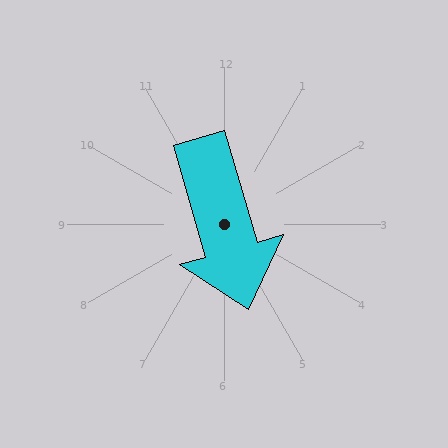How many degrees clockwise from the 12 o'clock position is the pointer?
Approximately 164 degrees.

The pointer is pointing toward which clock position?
Roughly 5 o'clock.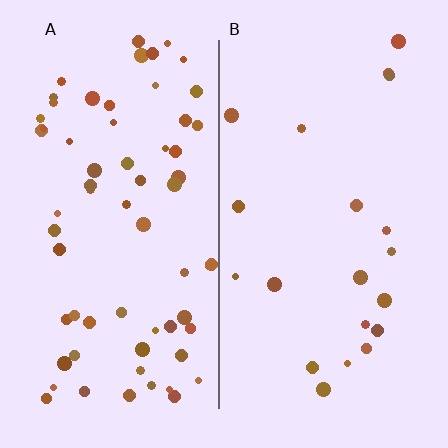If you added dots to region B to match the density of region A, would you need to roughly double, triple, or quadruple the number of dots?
Approximately triple.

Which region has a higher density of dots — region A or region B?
A (the left).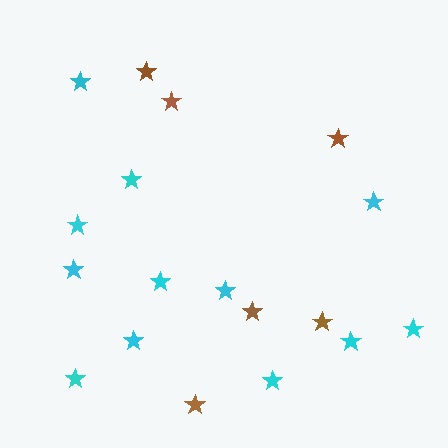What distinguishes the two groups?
There are 2 groups: one group of brown stars (6) and one group of cyan stars (12).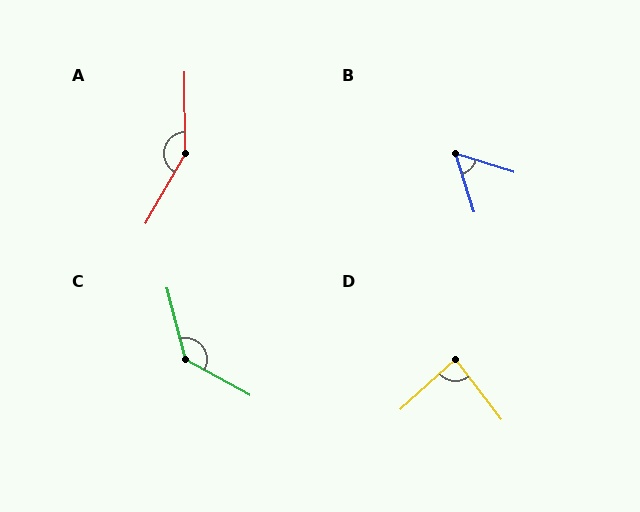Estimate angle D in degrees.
Approximately 85 degrees.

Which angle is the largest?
A, at approximately 150 degrees.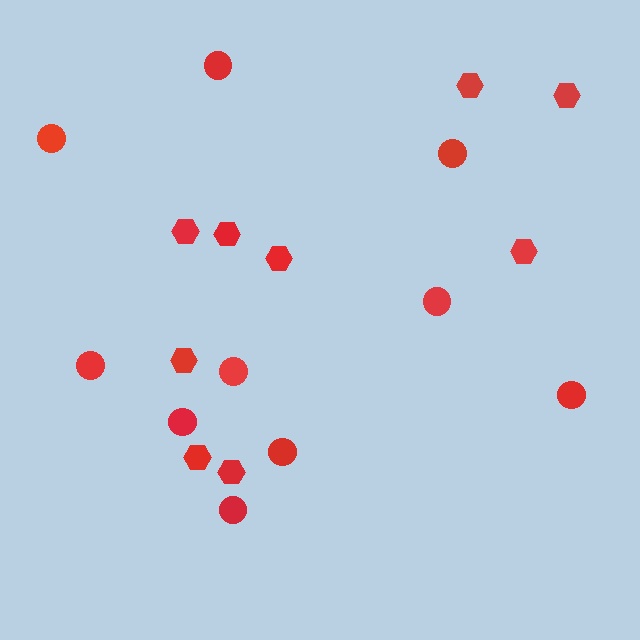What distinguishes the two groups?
There are 2 groups: one group of hexagons (9) and one group of circles (10).